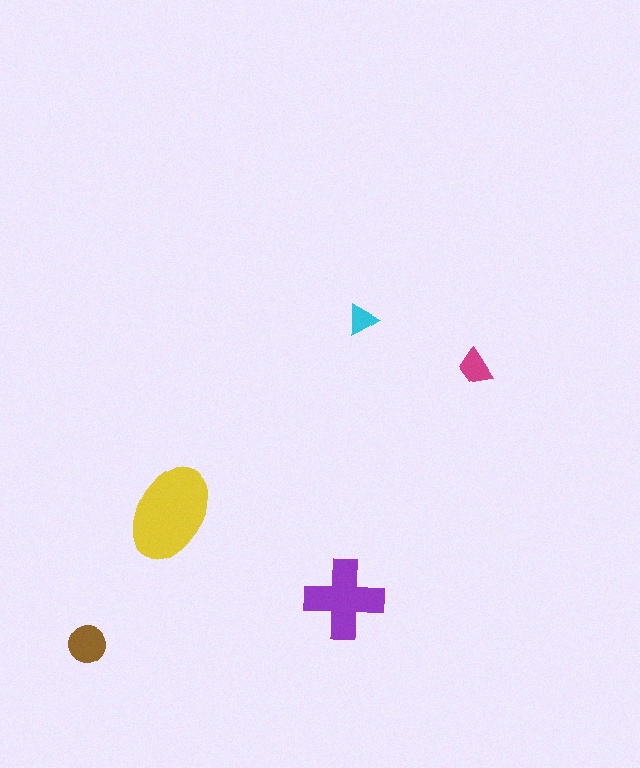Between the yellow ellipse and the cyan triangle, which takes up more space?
The yellow ellipse.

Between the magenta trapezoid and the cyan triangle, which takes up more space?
The magenta trapezoid.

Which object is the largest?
The yellow ellipse.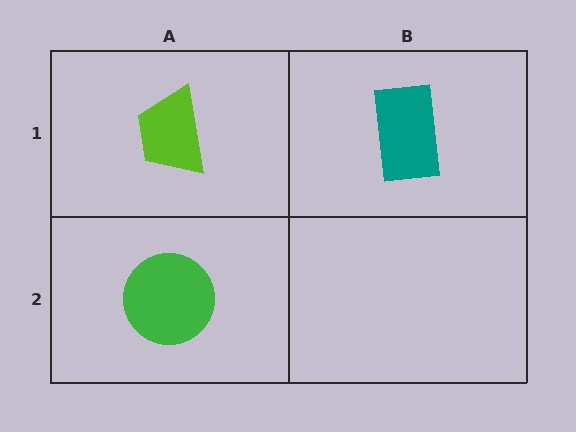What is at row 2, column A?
A green circle.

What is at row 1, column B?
A teal rectangle.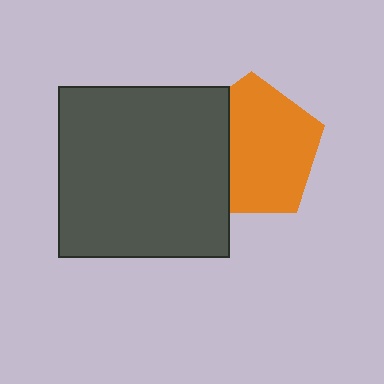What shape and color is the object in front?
The object in front is a dark gray square.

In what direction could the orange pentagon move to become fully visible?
The orange pentagon could move right. That would shift it out from behind the dark gray square entirely.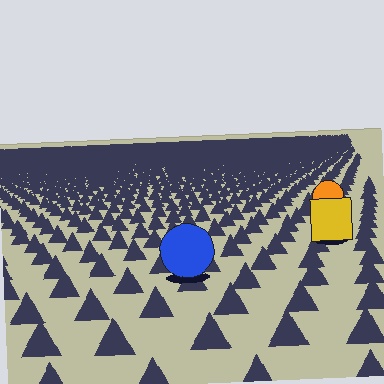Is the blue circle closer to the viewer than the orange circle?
Yes. The blue circle is closer — you can tell from the texture gradient: the ground texture is coarser near it.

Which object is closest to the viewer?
The blue circle is closest. The texture marks near it are larger and more spread out.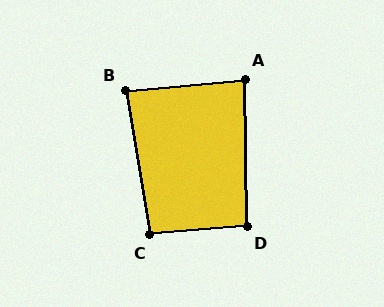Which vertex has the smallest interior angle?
A, at approximately 85 degrees.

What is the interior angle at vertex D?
Approximately 94 degrees (approximately right).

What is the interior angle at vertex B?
Approximately 86 degrees (approximately right).